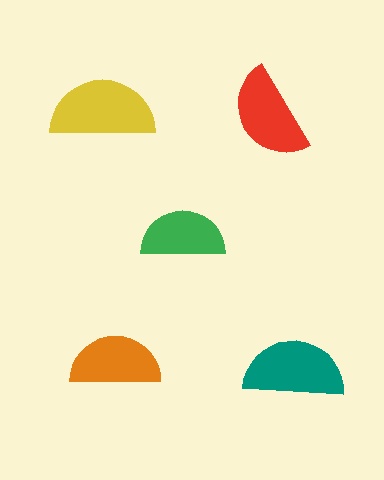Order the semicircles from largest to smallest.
the yellow one, the teal one, the red one, the orange one, the green one.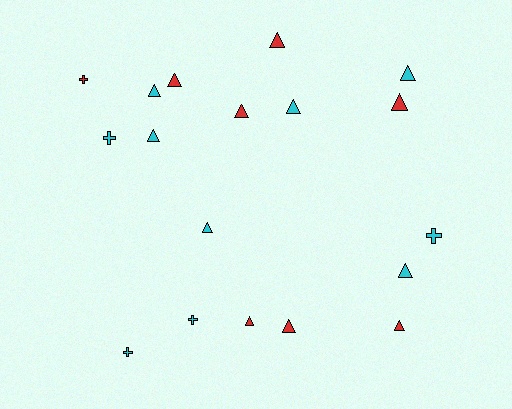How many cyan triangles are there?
There are 6 cyan triangles.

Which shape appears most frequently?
Triangle, with 13 objects.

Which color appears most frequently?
Cyan, with 10 objects.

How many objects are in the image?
There are 18 objects.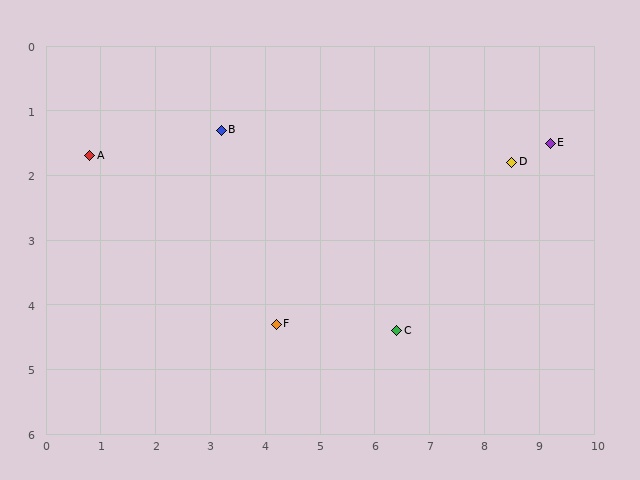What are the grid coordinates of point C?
Point C is at approximately (6.4, 4.4).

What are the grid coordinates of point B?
Point B is at approximately (3.2, 1.3).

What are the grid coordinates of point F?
Point F is at approximately (4.2, 4.3).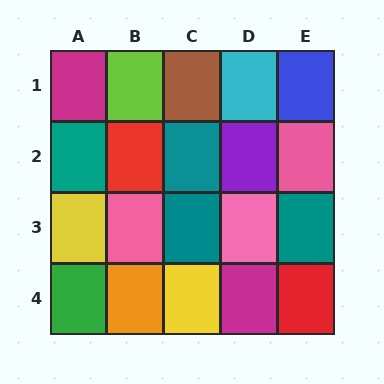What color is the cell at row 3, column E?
Teal.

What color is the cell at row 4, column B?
Orange.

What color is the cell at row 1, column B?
Lime.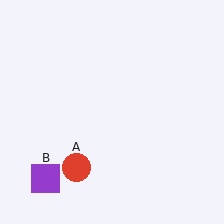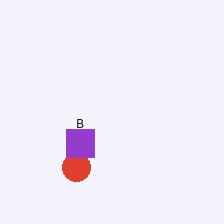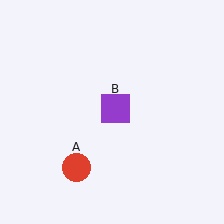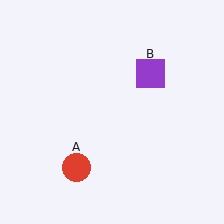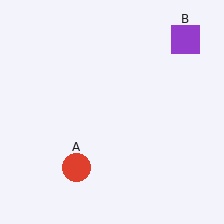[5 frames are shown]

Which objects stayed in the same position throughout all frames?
Red circle (object A) remained stationary.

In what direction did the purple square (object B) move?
The purple square (object B) moved up and to the right.